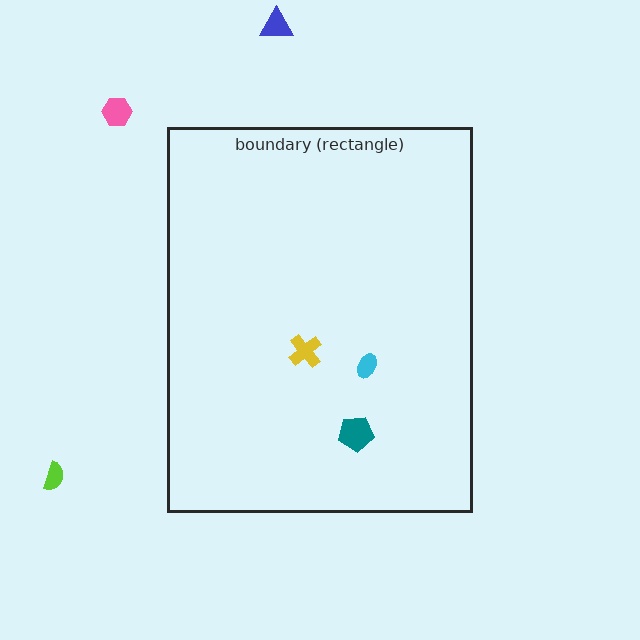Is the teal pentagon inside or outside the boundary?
Inside.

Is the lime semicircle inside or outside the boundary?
Outside.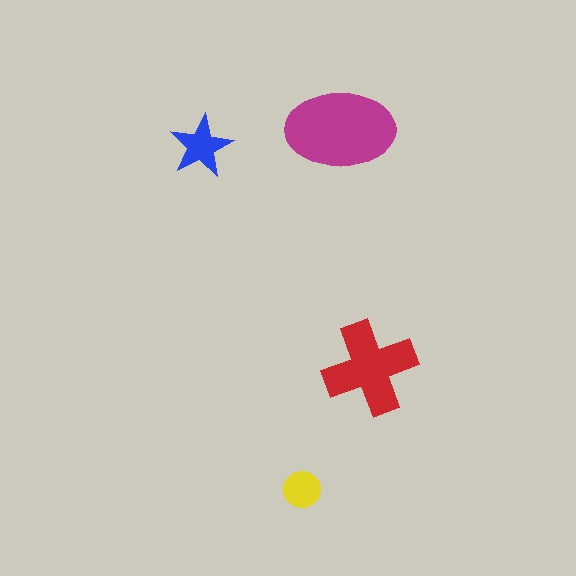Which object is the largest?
The magenta ellipse.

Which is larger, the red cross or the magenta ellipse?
The magenta ellipse.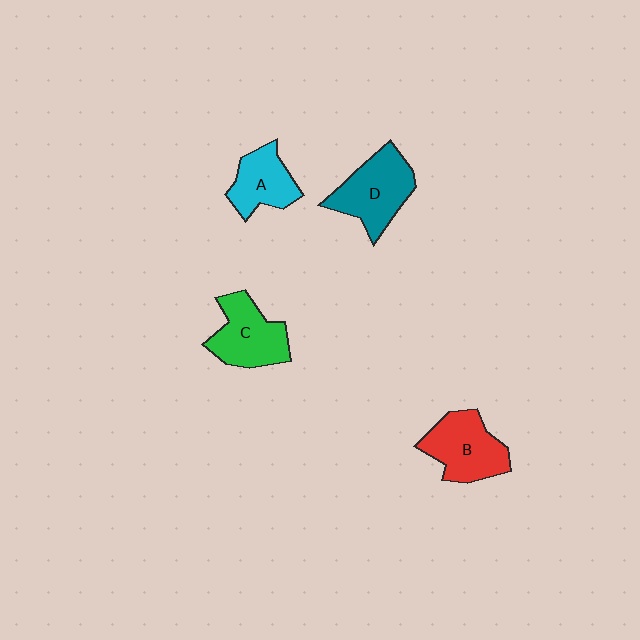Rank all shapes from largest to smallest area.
From largest to smallest: D (teal), B (red), C (green), A (cyan).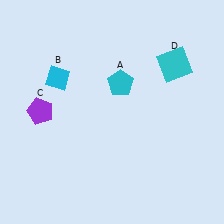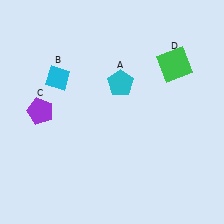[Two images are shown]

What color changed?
The square (D) changed from cyan in Image 1 to green in Image 2.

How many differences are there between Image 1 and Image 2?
There is 1 difference between the two images.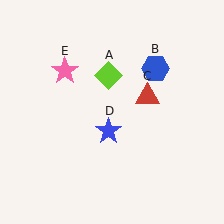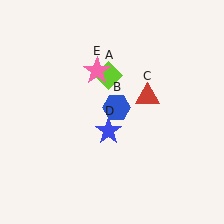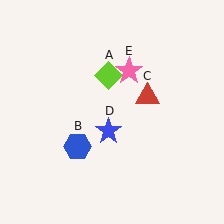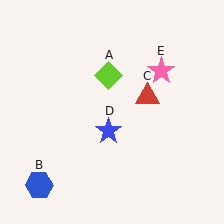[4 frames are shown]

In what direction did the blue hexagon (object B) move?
The blue hexagon (object B) moved down and to the left.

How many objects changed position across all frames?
2 objects changed position: blue hexagon (object B), pink star (object E).